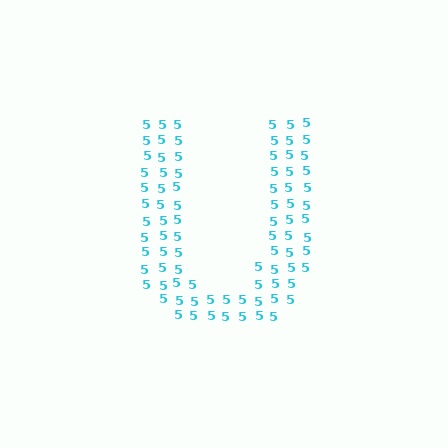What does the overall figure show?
The overall figure shows the letter U.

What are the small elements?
The small elements are digit 5's.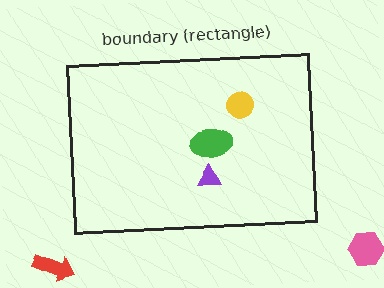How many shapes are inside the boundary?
3 inside, 2 outside.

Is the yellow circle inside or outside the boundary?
Inside.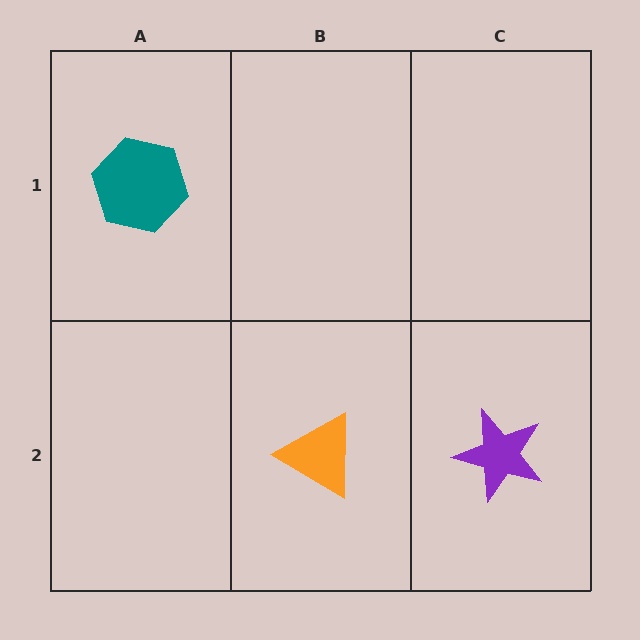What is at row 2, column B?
An orange triangle.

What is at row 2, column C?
A purple star.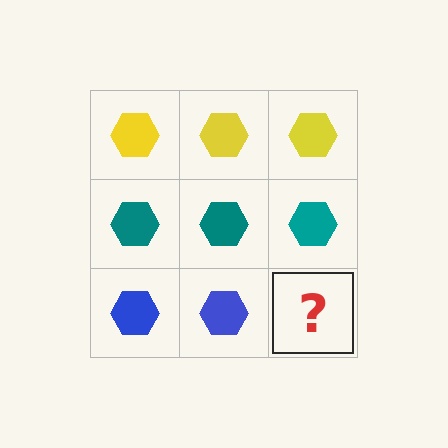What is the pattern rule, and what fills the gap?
The rule is that each row has a consistent color. The gap should be filled with a blue hexagon.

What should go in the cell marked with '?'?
The missing cell should contain a blue hexagon.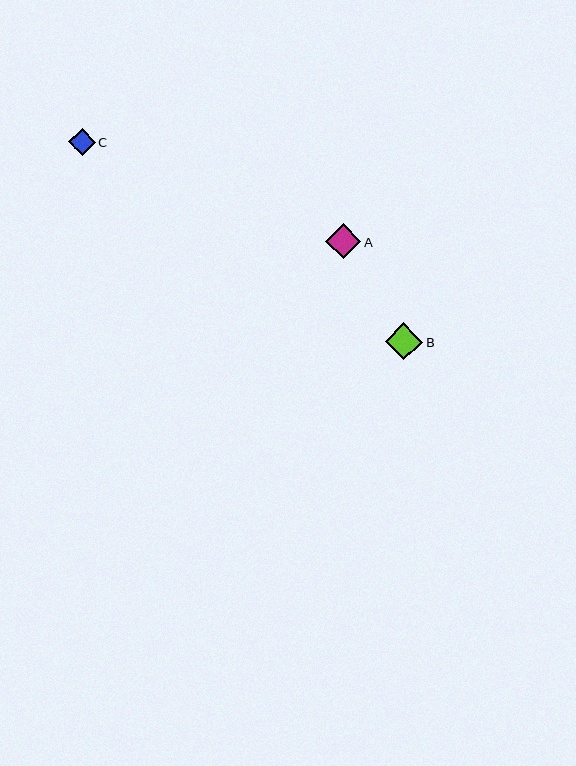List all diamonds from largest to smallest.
From largest to smallest: B, A, C.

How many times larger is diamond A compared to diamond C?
Diamond A is approximately 1.3 times the size of diamond C.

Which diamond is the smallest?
Diamond C is the smallest with a size of approximately 27 pixels.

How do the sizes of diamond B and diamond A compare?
Diamond B and diamond A are approximately the same size.